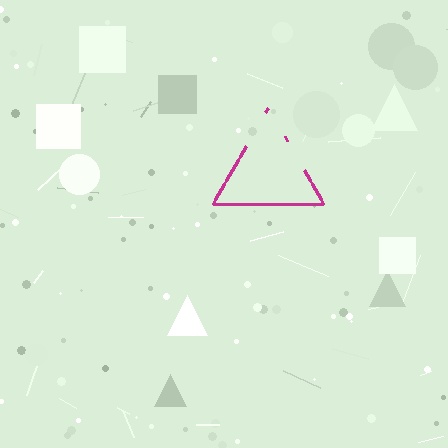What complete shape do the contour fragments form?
The contour fragments form a triangle.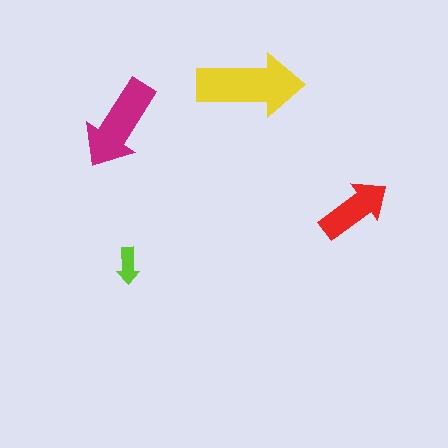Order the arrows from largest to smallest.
the yellow one, the magenta one, the red one, the lime one.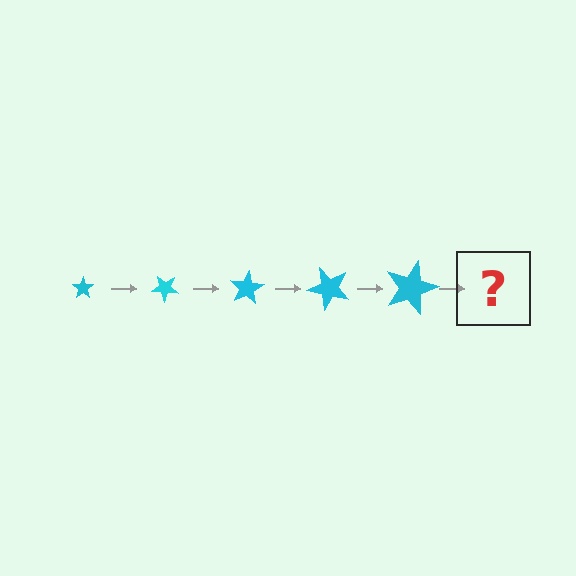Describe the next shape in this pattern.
It should be a star, larger than the previous one and rotated 200 degrees from the start.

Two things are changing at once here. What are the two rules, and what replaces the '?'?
The two rules are that the star grows larger each step and it rotates 40 degrees each step. The '?' should be a star, larger than the previous one and rotated 200 degrees from the start.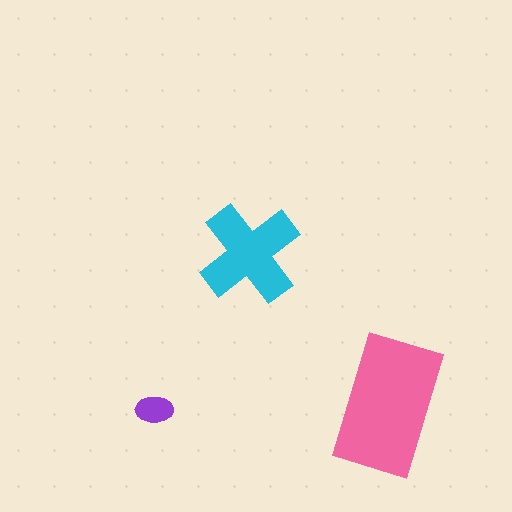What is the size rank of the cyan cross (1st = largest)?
2nd.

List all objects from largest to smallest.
The pink rectangle, the cyan cross, the purple ellipse.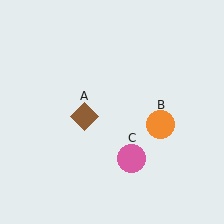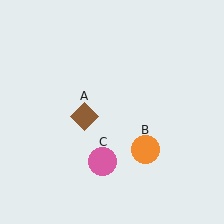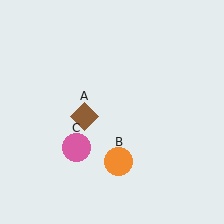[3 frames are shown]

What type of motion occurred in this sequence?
The orange circle (object B), pink circle (object C) rotated clockwise around the center of the scene.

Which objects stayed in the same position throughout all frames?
Brown diamond (object A) remained stationary.